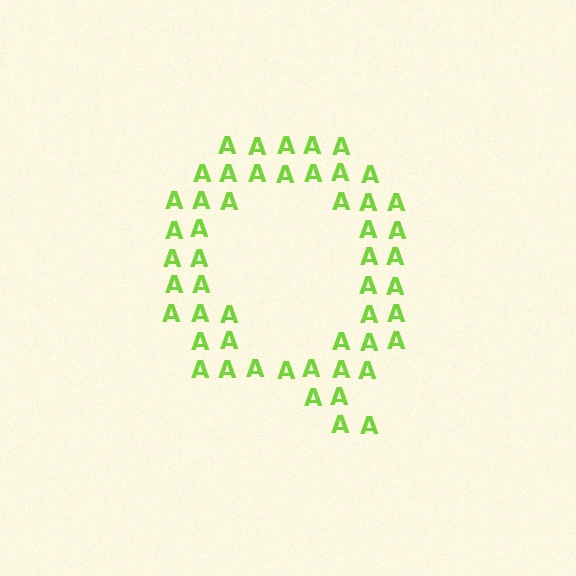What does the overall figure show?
The overall figure shows the letter Q.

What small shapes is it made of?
It is made of small letter A's.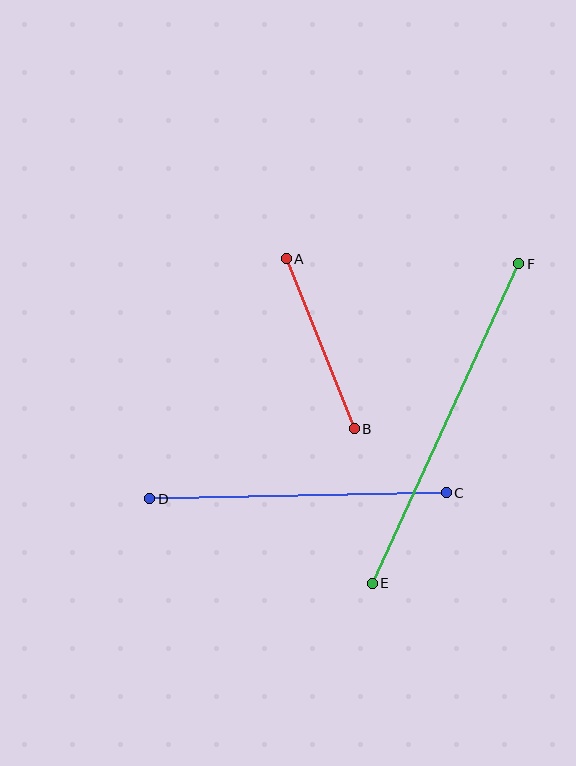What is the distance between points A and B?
The distance is approximately 183 pixels.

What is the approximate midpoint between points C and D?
The midpoint is at approximately (298, 496) pixels.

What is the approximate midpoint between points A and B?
The midpoint is at approximately (320, 344) pixels.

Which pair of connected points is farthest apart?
Points E and F are farthest apart.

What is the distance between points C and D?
The distance is approximately 297 pixels.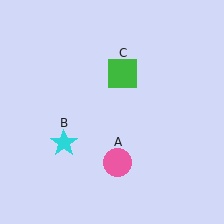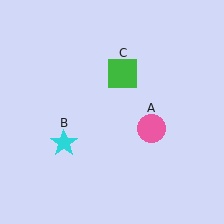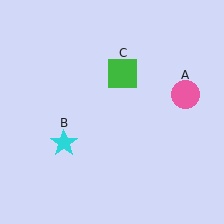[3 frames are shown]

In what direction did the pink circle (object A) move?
The pink circle (object A) moved up and to the right.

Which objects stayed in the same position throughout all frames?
Cyan star (object B) and green square (object C) remained stationary.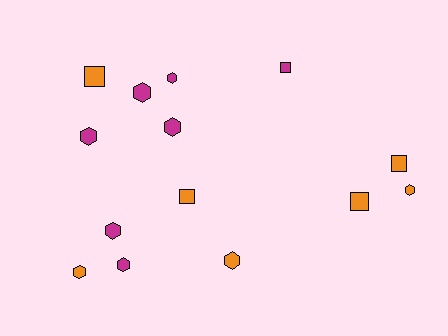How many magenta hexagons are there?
There are 6 magenta hexagons.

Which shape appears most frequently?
Hexagon, with 9 objects.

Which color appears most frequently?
Orange, with 7 objects.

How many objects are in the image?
There are 14 objects.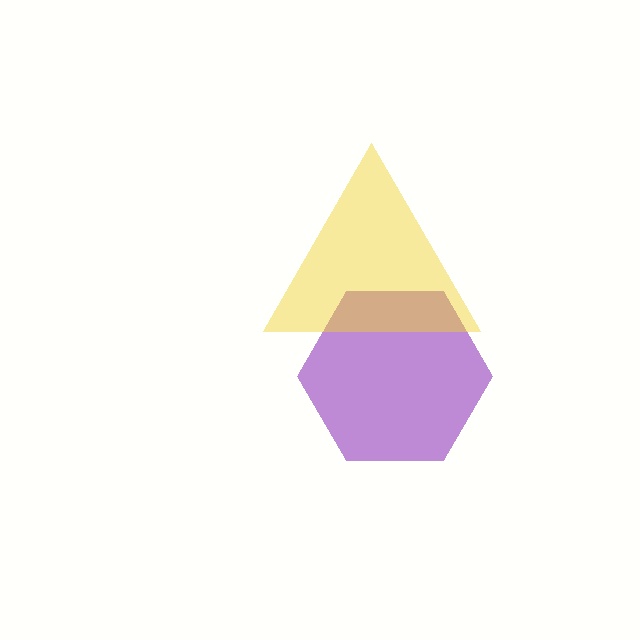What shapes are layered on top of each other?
The layered shapes are: a purple hexagon, a yellow triangle.